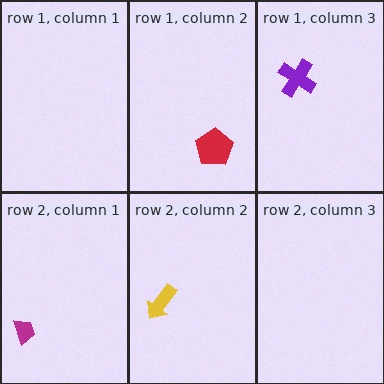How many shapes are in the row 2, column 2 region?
1.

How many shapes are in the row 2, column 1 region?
1.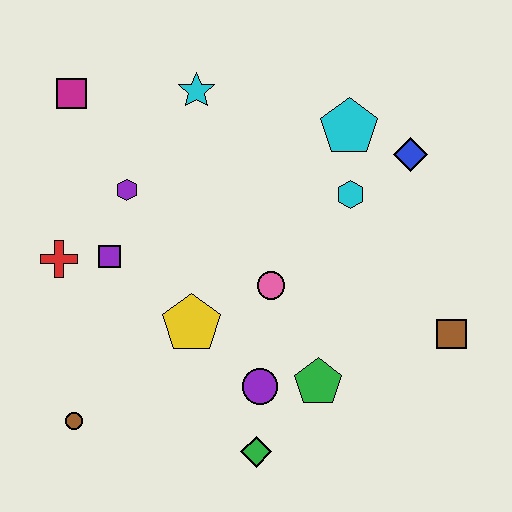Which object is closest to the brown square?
The green pentagon is closest to the brown square.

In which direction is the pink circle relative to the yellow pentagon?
The pink circle is to the right of the yellow pentagon.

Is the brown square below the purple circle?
No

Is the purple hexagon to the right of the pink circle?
No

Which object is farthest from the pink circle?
The magenta square is farthest from the pink circle.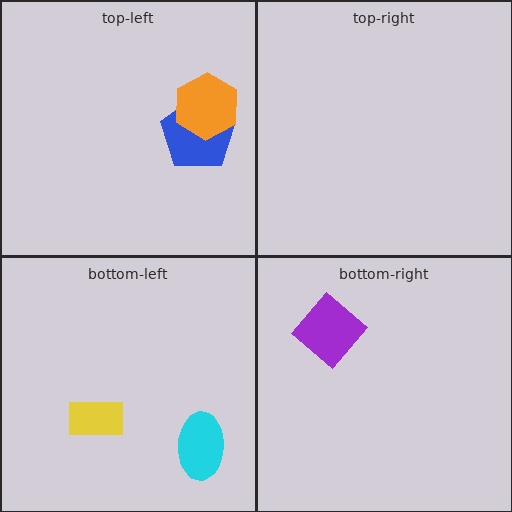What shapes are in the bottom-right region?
The purple diamond.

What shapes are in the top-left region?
The blue pentagon, the orange hexagon.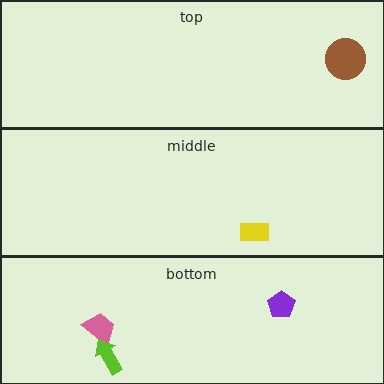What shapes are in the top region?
The brown circle.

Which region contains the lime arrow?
The bottom region.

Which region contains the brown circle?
The top region.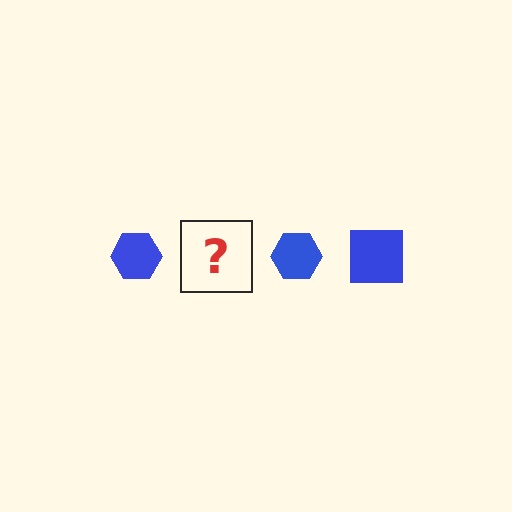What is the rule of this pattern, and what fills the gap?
The rule is that the pattern cycles through hexagon, square shapes in blue. The gap should be filled with a blue square.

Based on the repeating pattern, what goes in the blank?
The blank should be a blue square.